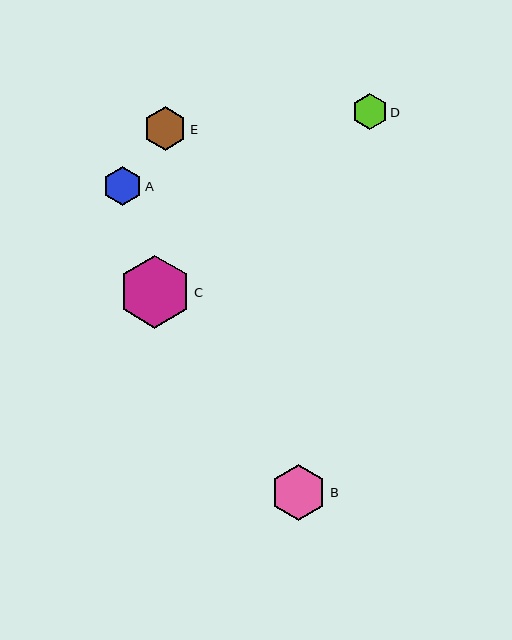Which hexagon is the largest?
Hexagon C is the largest with a size of approximately 72 pixels.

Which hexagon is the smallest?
Hexagon D is the smallest with a size of approximately 35 pixels.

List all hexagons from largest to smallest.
From largest to smallest: C, B, E, A, D.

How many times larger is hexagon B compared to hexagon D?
Hexagon B is approximately 1.6 times the size of hexagon D.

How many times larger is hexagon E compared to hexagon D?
Hexagon E is approximately 1.2 times the size of hexagon D.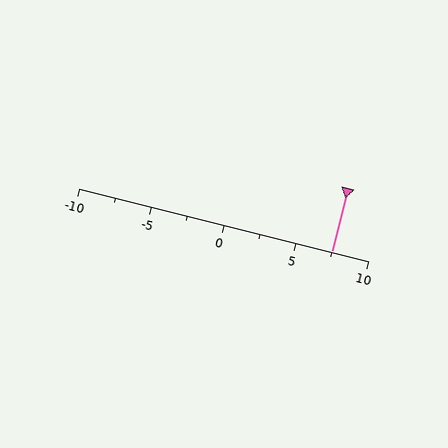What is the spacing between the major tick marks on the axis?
The major ticks are spaced 5 apart.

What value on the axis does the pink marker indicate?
The marker indicates approximately 7.5.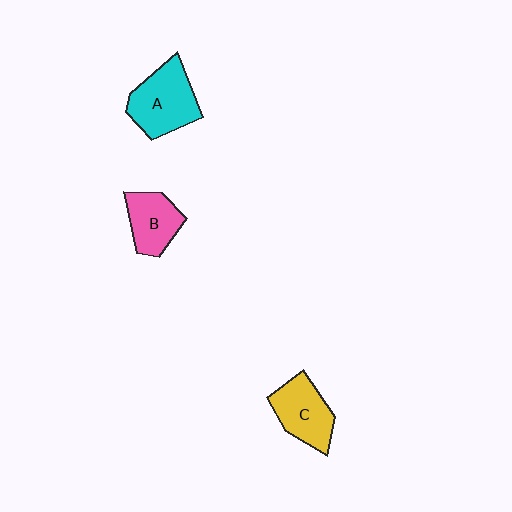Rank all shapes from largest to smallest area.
From largest to smallest: A (cyan), C (yellow), B (pink).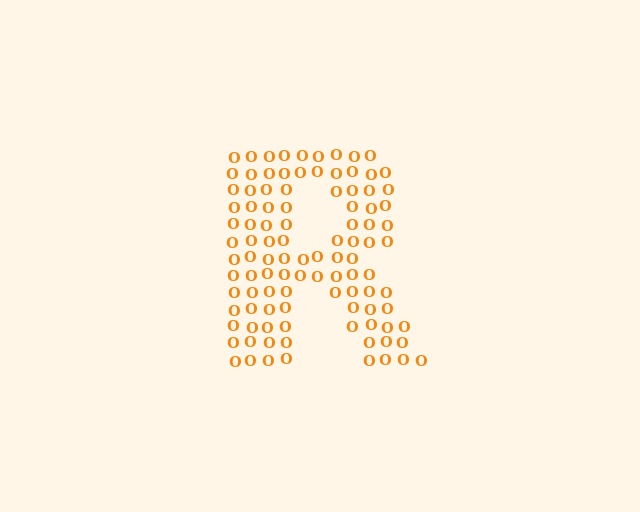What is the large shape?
The large shape is the letter R.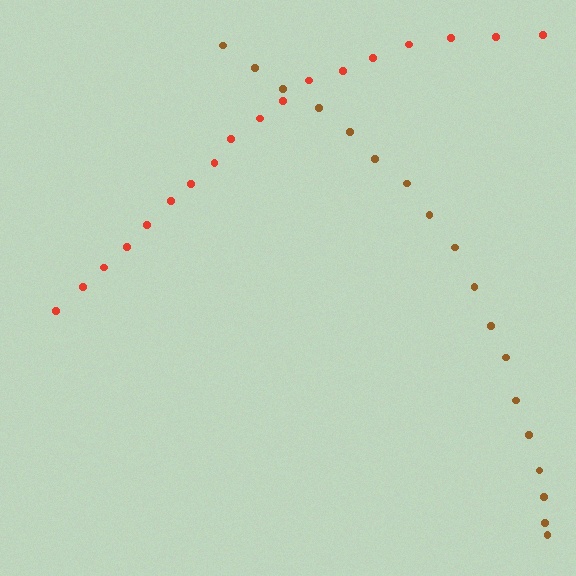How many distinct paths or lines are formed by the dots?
There are 2 distinct paths.